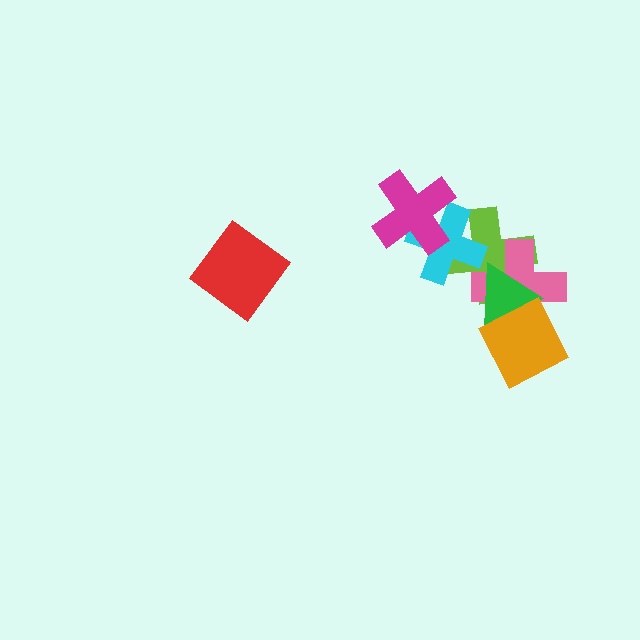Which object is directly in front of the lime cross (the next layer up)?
The pink cross is directly in front of the lime cross.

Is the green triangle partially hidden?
Yes, it is partially covered by another shape.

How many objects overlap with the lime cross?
3 objects overlap with the lime cross.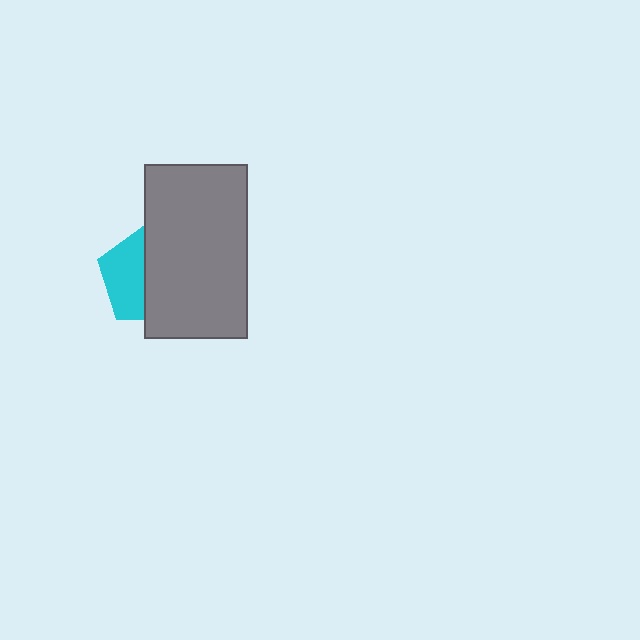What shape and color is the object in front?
The object in front is a gray rectangle.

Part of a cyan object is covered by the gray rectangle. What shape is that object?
It is a pentagon.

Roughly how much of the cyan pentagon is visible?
A small part of it is visible (roughly 43%).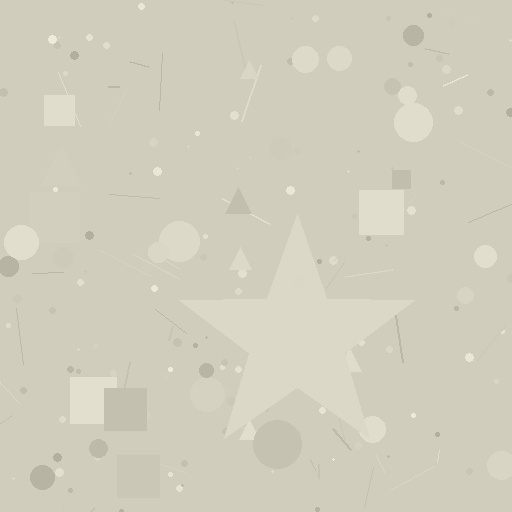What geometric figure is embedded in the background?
A star is embedded in the background.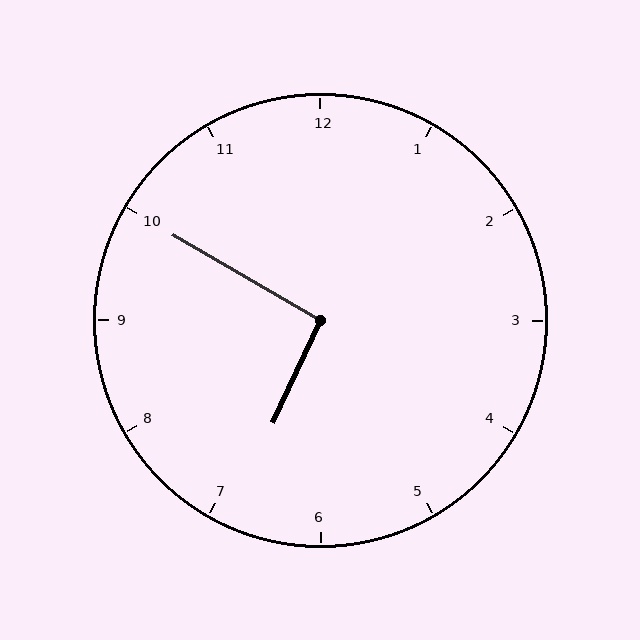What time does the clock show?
6:50.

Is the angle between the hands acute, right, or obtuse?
It is right.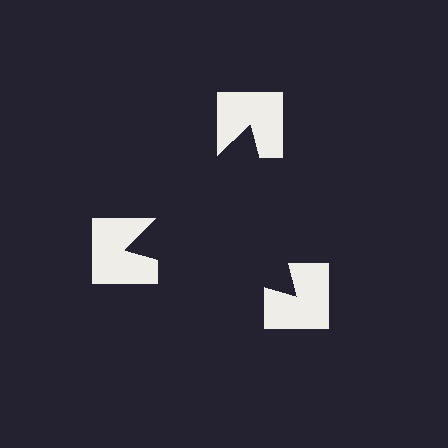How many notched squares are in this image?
There are 3 — one at each vertex of the illusory triangle.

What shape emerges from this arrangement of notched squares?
An illusory triangle — its edges are inferred from the aligned wedge cuts in the notched squares, not physically drawn.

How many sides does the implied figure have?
3 sides.